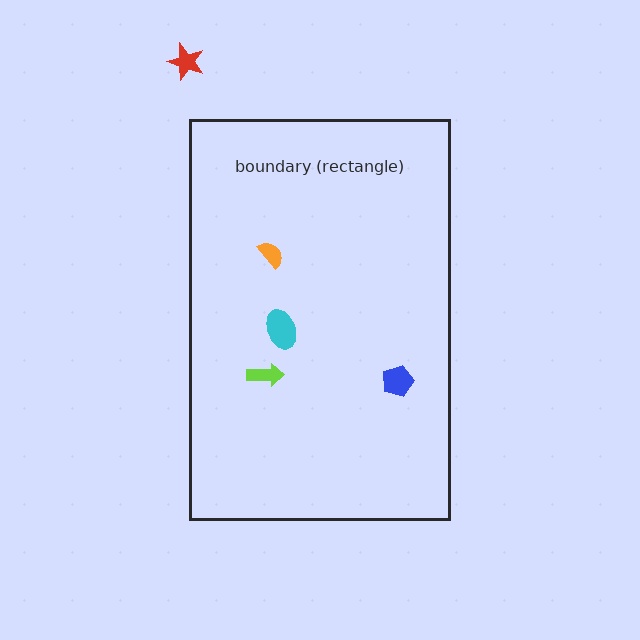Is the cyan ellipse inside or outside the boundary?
Inside.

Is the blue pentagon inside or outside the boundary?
Inside.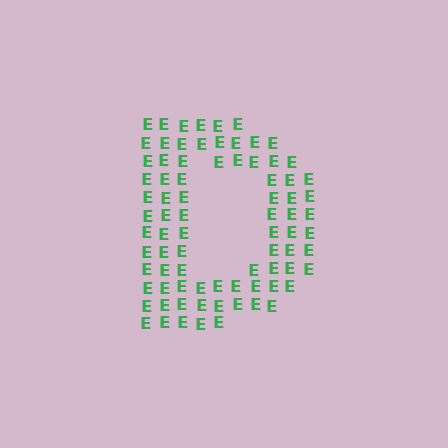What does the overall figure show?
The overall figure shows the letter D.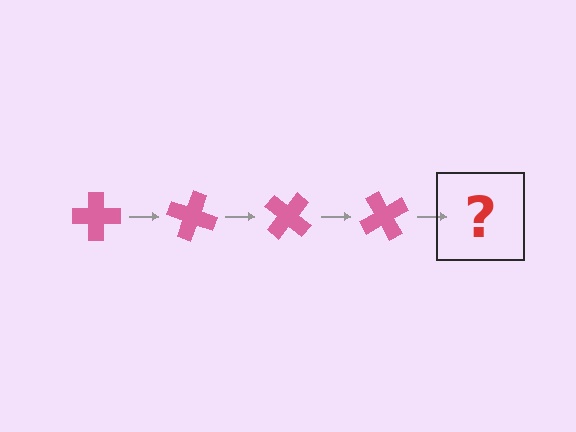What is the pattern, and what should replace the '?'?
The pattern is that the cross rotates 20 degrees each step. The '?' should be a pink cross rotated 80 degrees.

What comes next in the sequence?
The next element should be a pink cross rotated 80 degrees.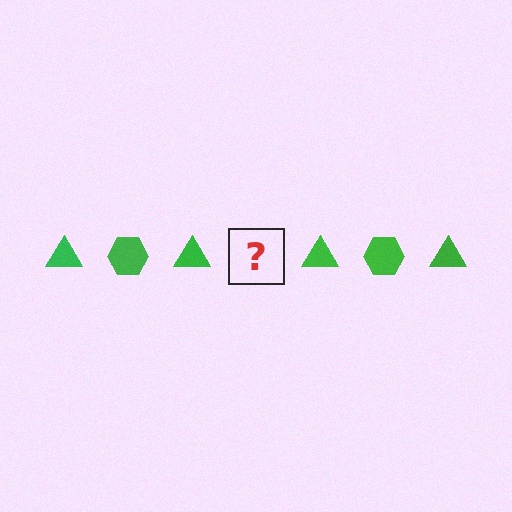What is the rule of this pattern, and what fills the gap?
The rule is that the pattern cycles through triangle, hexagon shapes in green. The gap should be filled with a green hexagon.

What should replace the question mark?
The question mark should be replaced with a green hexagon.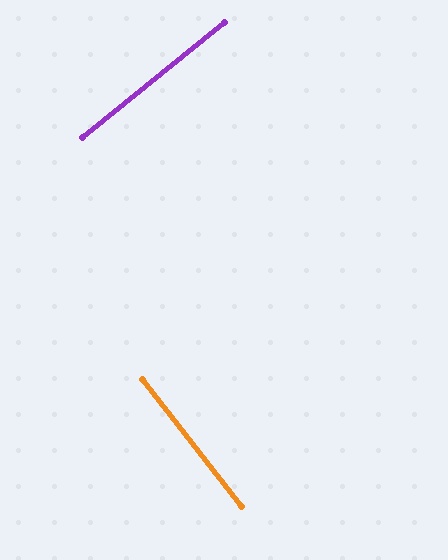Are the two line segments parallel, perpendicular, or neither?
Perpendicular — they meet at approximately 89°.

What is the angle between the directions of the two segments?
Approximately 89 degrees.